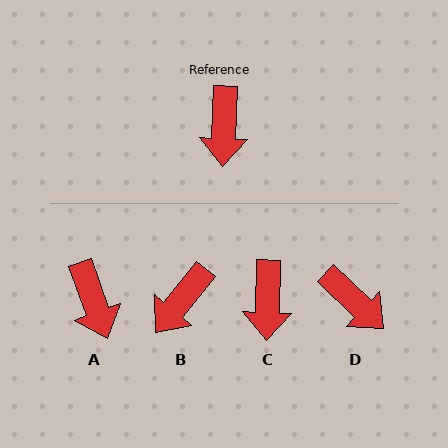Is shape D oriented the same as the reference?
No, it is off by about 48 degrees.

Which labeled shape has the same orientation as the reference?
C.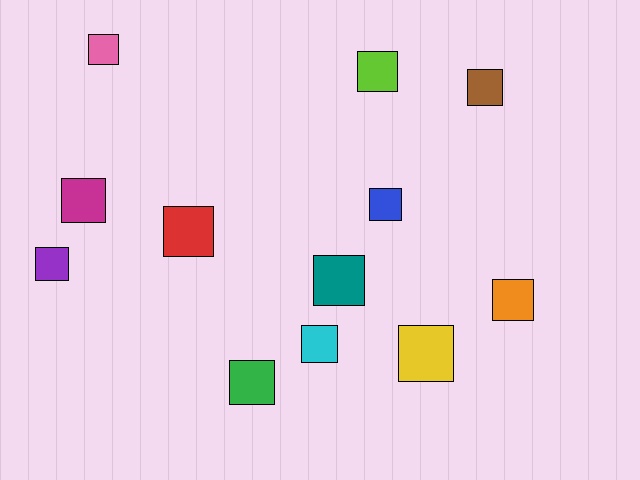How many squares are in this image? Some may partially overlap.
There are 12 squares.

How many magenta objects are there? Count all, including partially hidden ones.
There is 1 magenta object.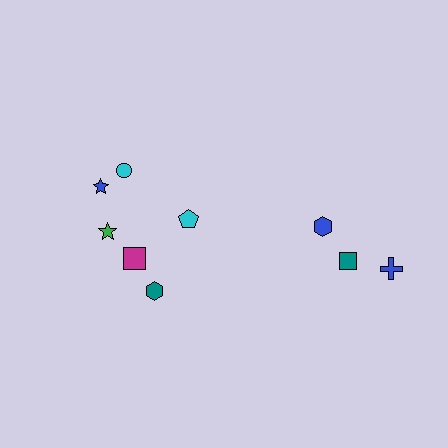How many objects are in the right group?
There are 3 objects.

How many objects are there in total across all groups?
There are 9 objects.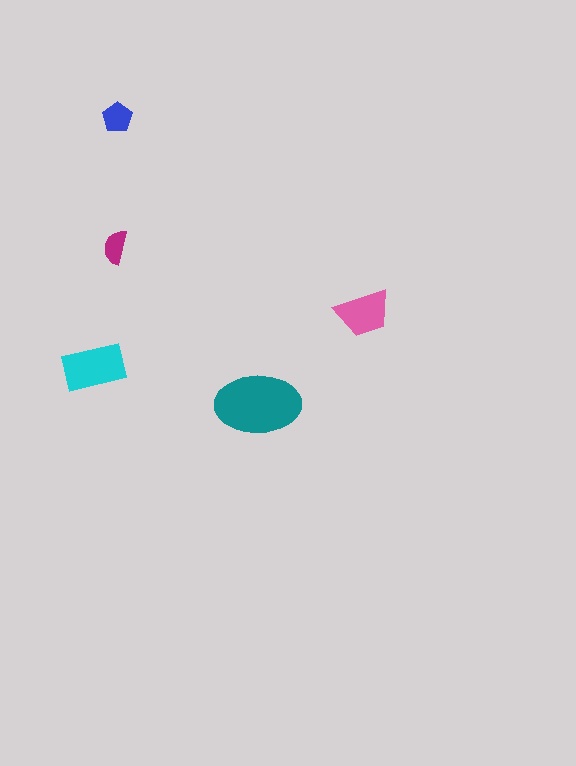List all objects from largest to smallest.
The teal ellipse, the cyan rectangle, the pink trapezoid, the blue pentagon, the magenta semicircle.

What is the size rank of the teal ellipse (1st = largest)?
1st.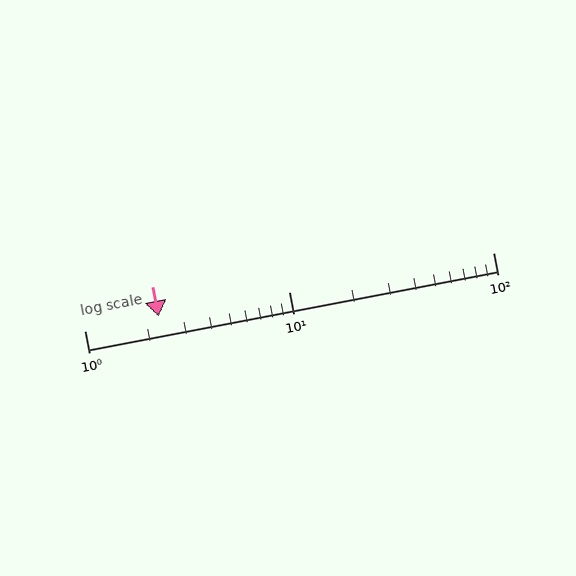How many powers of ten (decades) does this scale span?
The scale spans 2 decades, from 1 to 100.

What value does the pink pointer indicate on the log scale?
The pointer indicates approximately 2.3.